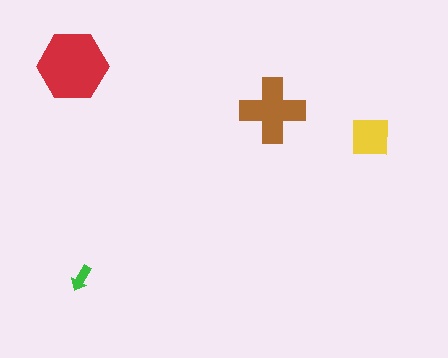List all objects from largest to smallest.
The red hexagon, the brown cross, the yellow square, the green arrow.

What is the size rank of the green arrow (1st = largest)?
4th.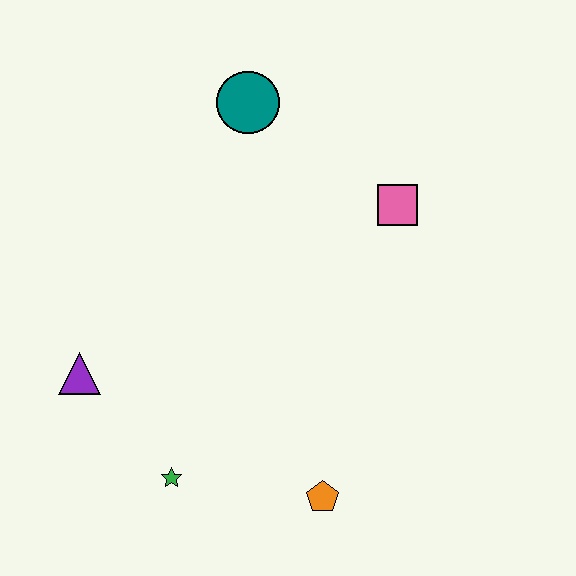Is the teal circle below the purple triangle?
No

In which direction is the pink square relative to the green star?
The pink square is above the green star.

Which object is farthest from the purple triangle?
The pink square is farthest from the purple triangle.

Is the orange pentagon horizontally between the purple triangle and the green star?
No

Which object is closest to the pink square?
The teal circle is closest to the pink square.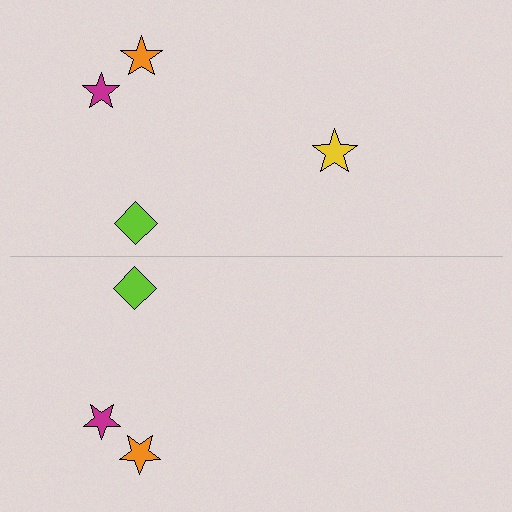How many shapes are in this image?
There are 7 shapes in this image.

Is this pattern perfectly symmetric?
No, the pattern is not perfectly symmetric. A yellow star is missing from the bottom side.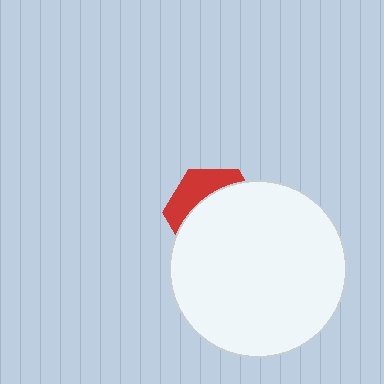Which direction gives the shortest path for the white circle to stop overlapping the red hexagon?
Moving down gives the shortest separation.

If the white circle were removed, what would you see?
You would see the complete red hexagon.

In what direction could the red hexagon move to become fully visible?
The red hexagon could move up. That would shift it out from behind the white circle entirely.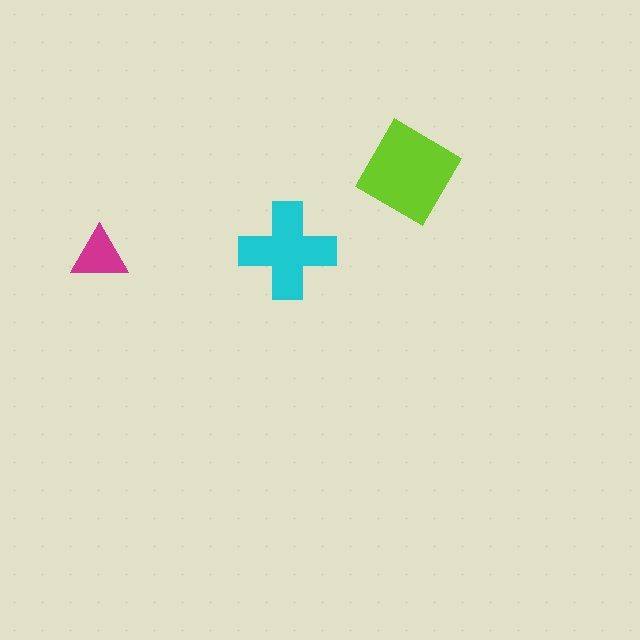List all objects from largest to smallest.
The lime diamond, the cyan cross, the magenta triangle.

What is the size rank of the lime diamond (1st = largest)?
1st.